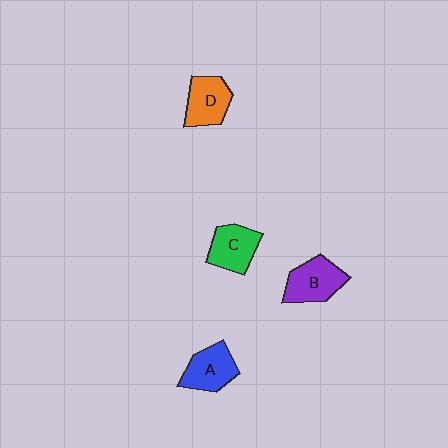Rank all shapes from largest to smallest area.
From largest to smallest: B (purple), A (blue), C (green), D (orange).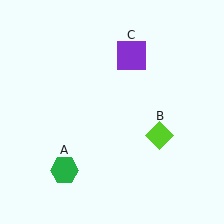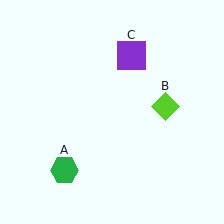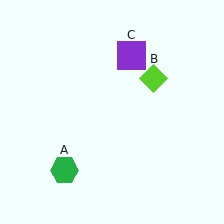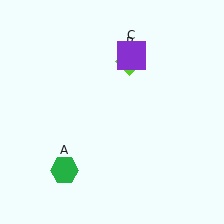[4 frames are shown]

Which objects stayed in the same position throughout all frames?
Green hexagon (object A) and purple square (object C) remained stationary.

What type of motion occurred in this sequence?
The lime diamond (object B) rotated counterclockwise around the center of the scene.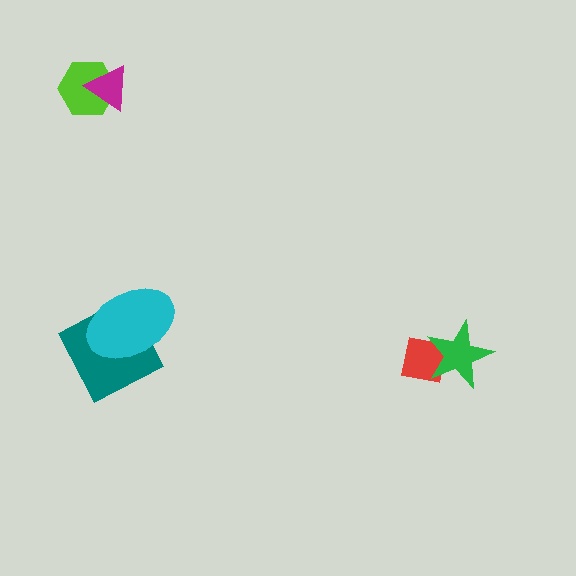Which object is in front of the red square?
The green star is in front of the red square.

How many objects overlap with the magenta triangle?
1 object overlaps with the magenta triangle.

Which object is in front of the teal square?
The cyan ellipse is in front of the teal square.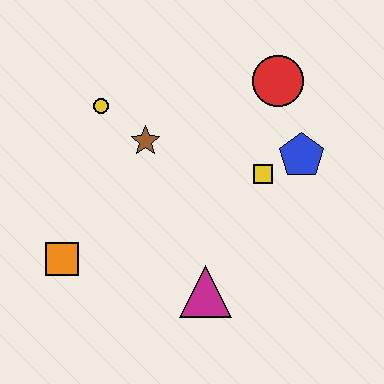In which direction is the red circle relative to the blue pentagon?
The red circle is above the blue pentagon.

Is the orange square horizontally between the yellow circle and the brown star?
No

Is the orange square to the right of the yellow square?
No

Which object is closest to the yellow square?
The blue pentagon is closest to the yellow square.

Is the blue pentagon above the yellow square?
Yes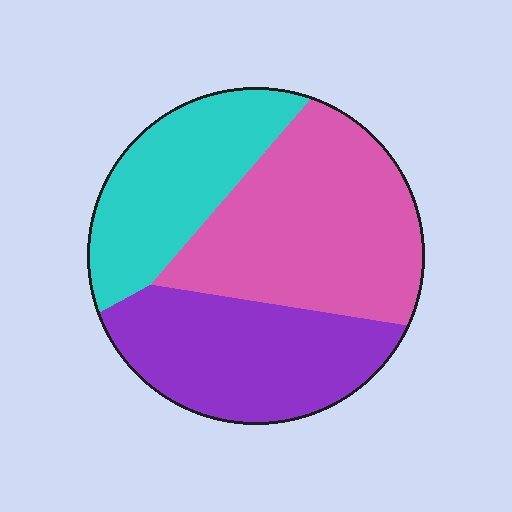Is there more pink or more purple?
Pink.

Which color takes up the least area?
Cyan, at roughly 25%.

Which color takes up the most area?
Pink, at roughly 40%.